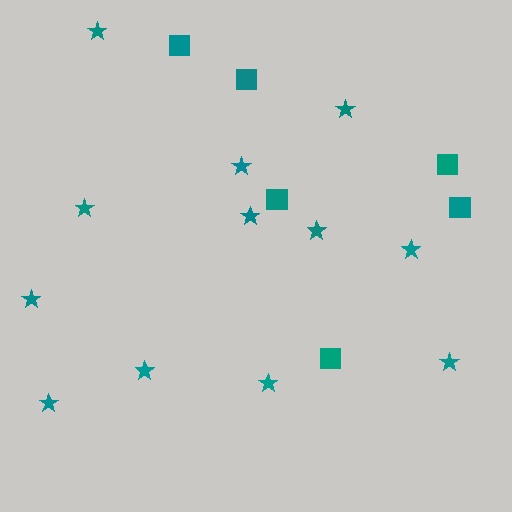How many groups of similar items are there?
There are 2 groups: one group of squares (6) and one group of stars (12).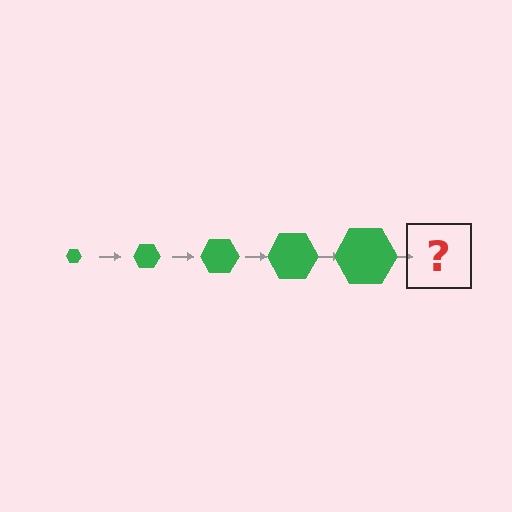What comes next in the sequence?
The next element should be a green hexagon, larger than the previous one.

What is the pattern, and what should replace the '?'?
The pattern is that the hexagon gets progressively larger each step. The '?' should be a green hexagon, larger than the previous one.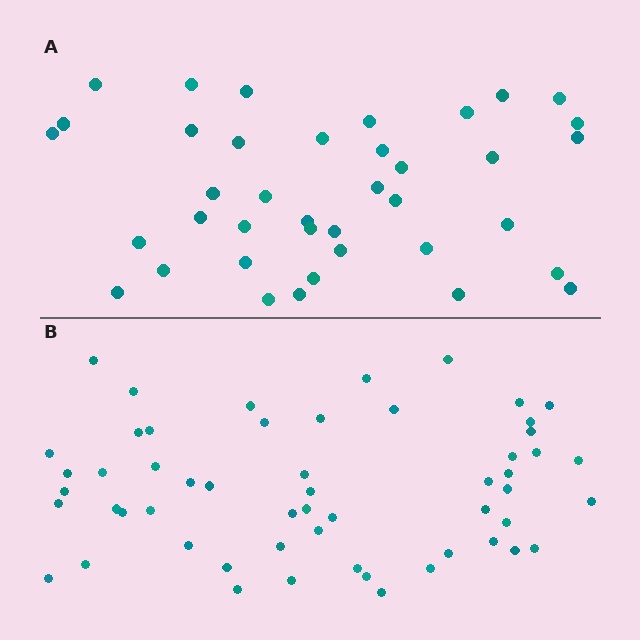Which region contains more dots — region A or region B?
Region B (the bottom region) has more dots.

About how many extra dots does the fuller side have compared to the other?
Region B has approximately 15 more dots than region A.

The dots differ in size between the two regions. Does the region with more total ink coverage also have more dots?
No. Region A has more total ink coverage because its dots are larger, but region B actually contains more individual dots. Total area can be misleading — the number of items is what matters here.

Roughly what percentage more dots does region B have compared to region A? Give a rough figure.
About 40% more.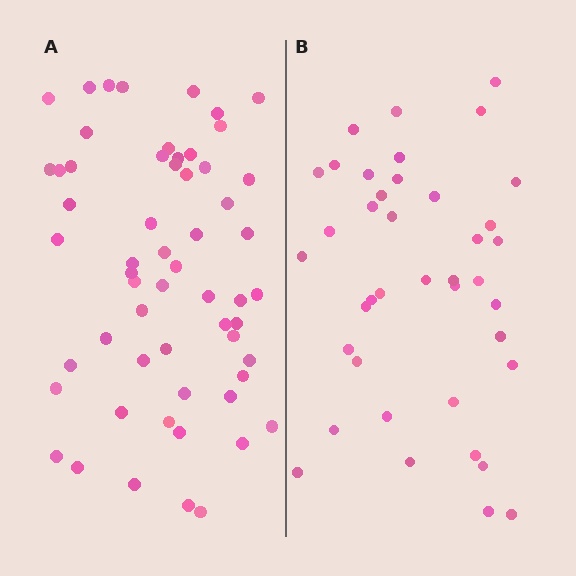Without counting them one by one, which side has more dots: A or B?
Region A (the left region) has more dots.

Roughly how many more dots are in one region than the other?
Region A has approximately 20 more dots than region B.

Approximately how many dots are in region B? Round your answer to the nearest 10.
About 40 dots.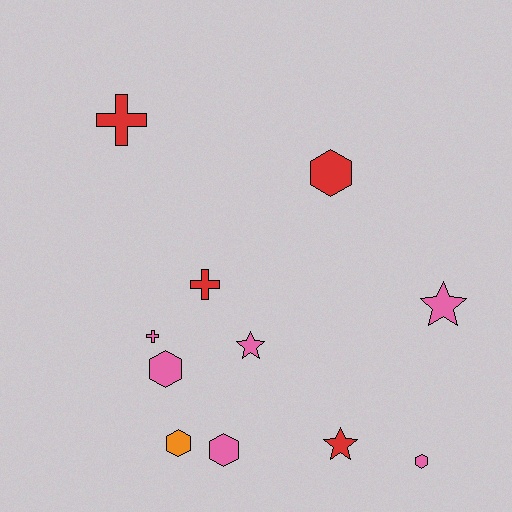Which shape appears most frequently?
Hexagon, with 5 objects.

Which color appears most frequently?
Pink, with 6 objects.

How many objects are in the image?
There are 11 objects.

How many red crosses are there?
There are 2 red crosses.